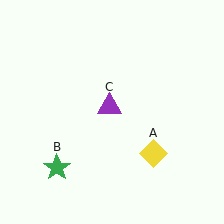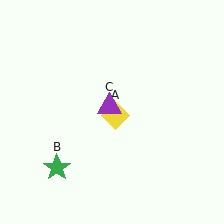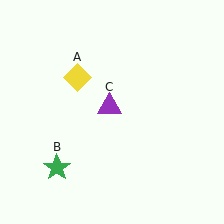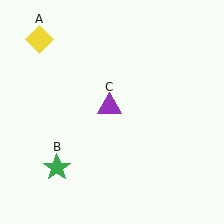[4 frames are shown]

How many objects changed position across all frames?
1 object changed position: yellow diamond (object A).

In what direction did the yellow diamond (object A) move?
The yellow diamond (object A) moved up and to the left.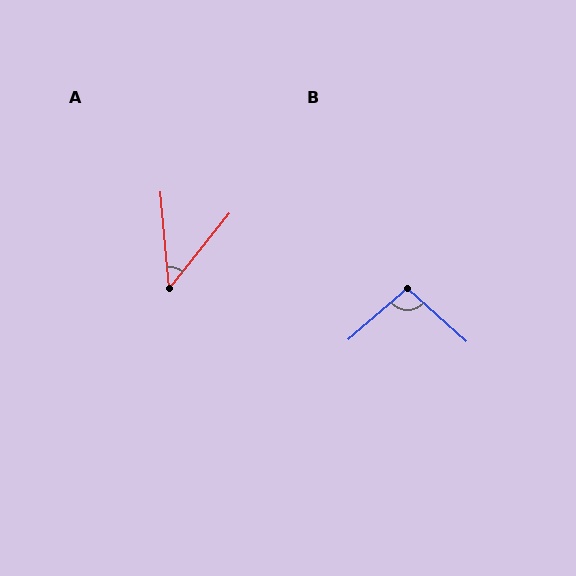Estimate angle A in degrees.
Approximately 44 degrees.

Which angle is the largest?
B, at approximately 97 degrees.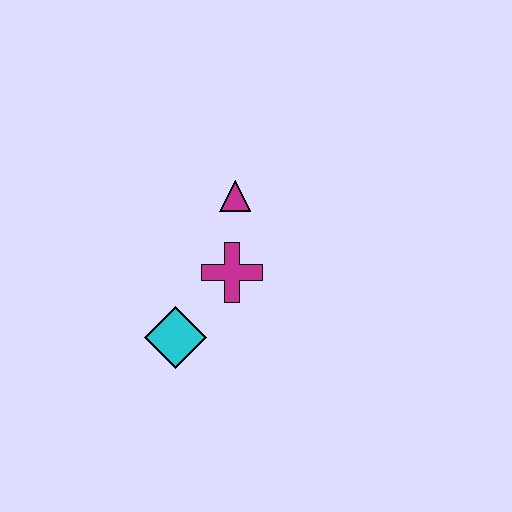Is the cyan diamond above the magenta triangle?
No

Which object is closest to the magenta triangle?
The magenta cross is closest to the magenta triangle.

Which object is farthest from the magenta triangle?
The cyan diamond is farthest from the magenta triangle.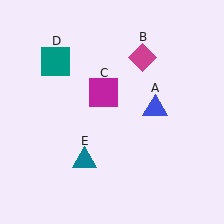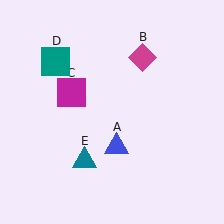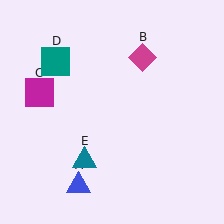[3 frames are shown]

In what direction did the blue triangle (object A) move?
The blue triangle (object A) moved down and to the left.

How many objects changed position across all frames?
2 objects changed position: blue triangle (object A), magenta square (object C).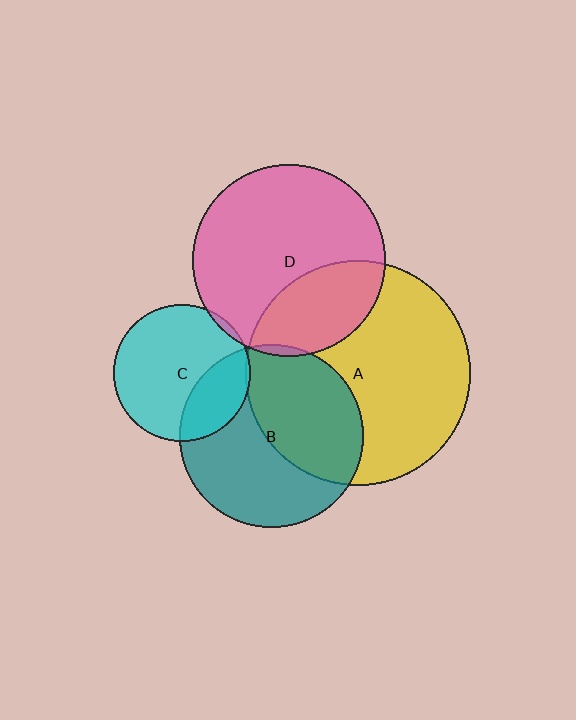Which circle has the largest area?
Circle A (yellow).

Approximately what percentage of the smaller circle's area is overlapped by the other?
Approximately 45%.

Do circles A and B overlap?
Yes.